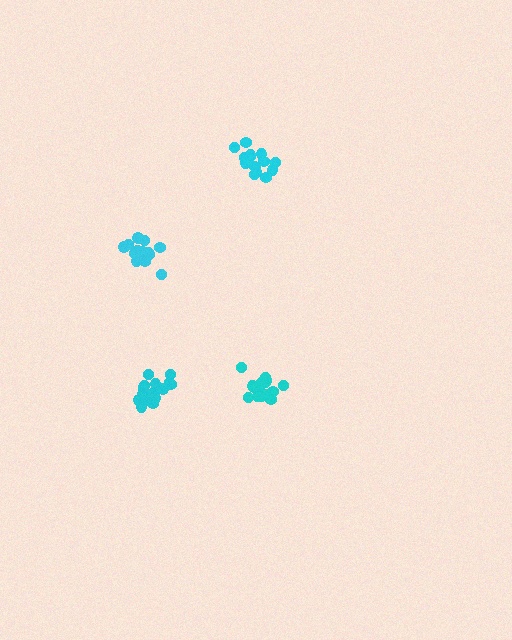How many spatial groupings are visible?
There are 4 spatial groupings.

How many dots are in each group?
Group 1: 16 dots, Group 2: 15 dots, Group 3: 18 dots, Group 4: 15 dots (64 total).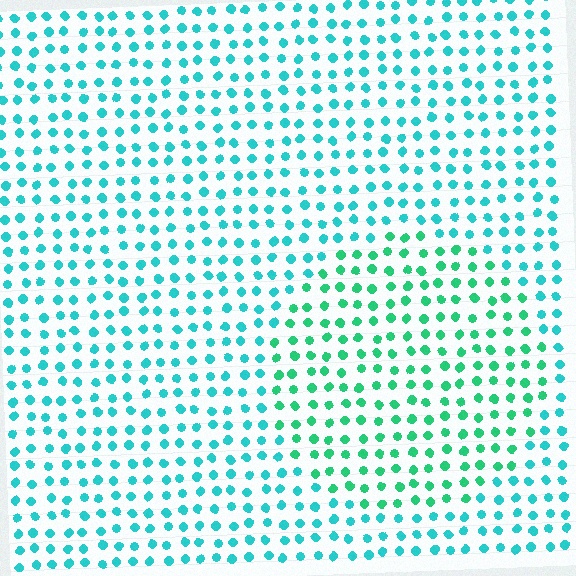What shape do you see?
I see a circle.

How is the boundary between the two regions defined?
The boundary is defined purely by a slight shift in hue (about 30 degrees). Spacing, size, and orientation are identical on both sides.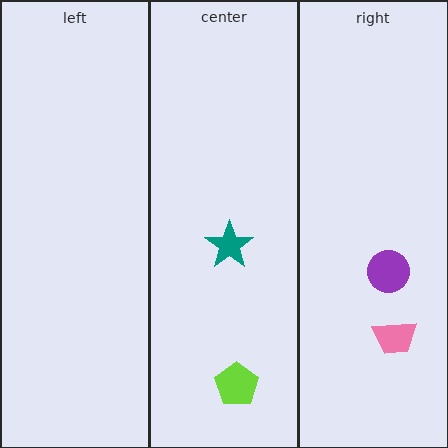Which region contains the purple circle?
The right region.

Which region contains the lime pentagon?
The center region.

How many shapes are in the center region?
2.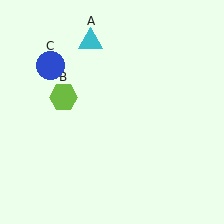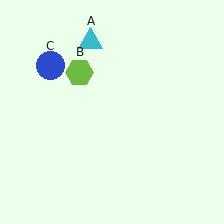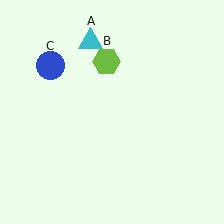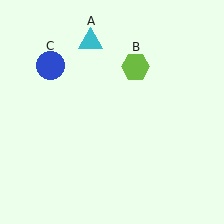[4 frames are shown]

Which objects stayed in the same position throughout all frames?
Cyan triangle (object A) and blue circle (object C) remained stationary.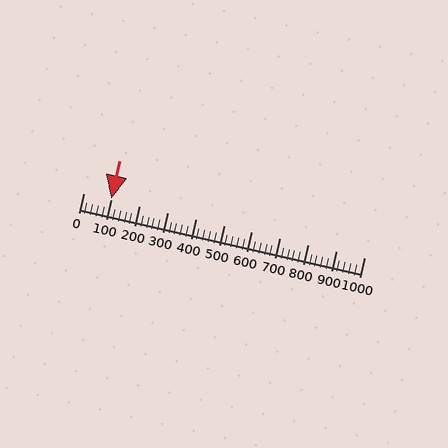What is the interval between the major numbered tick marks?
The major tick marks are spaced 100 units apart.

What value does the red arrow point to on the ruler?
The red arrow points to approximately 100.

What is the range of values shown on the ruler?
The ruler shows values from 0 to 1000.